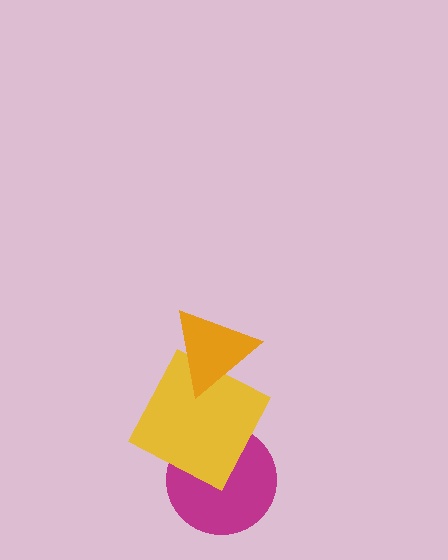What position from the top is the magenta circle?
The magenta circle is 3rd from the top.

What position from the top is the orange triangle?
The orange triangle is 1st from the top.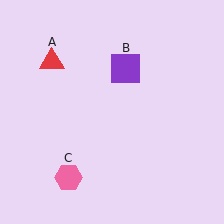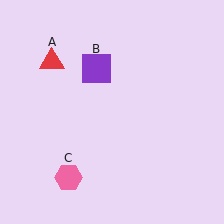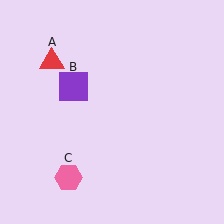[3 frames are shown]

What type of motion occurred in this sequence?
The purple square (object B) rotated counterclockwise around the center of the scene.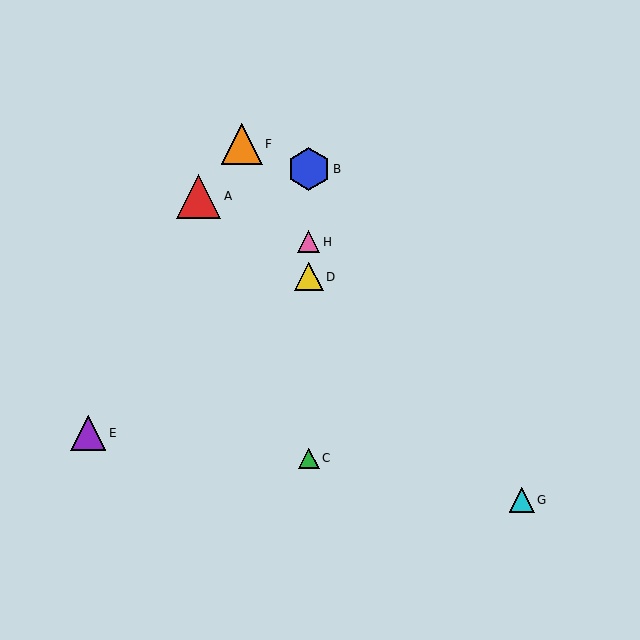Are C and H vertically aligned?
Yes, both are at x≈309.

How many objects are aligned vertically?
4 objects (B, C, D, H) are aligned vertically.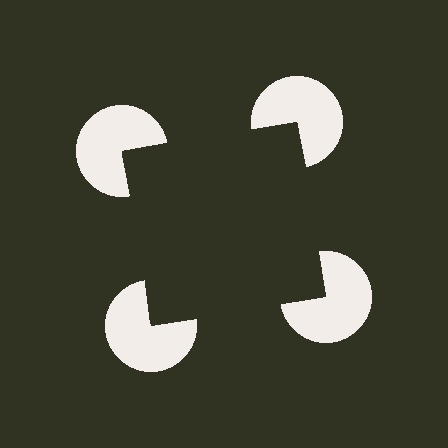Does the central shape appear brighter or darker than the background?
It typically appears slightly darker than the background, even though no actual brightness change is drawn.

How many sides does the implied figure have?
4 sides.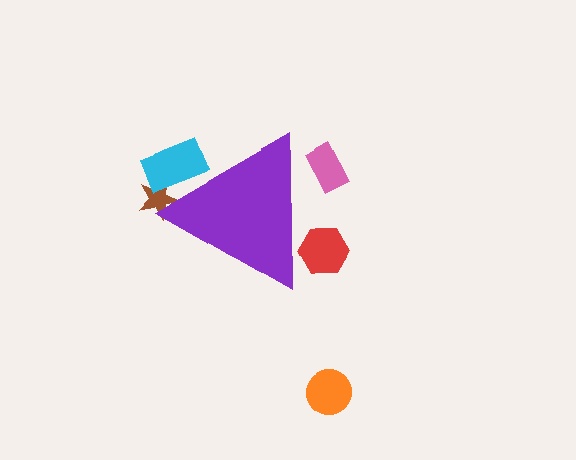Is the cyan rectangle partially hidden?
Yes, the cyan rectangle is partially hidden behind the purple triangle.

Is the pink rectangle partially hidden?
Yes, the pink rectangle is partially hidden behind the purple triangle.